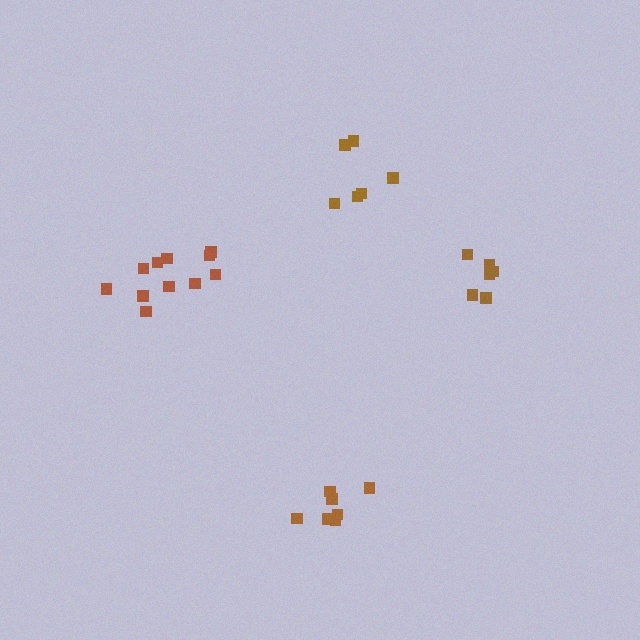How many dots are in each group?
Group 1: 11 dots, Group 2: 6 dots, Group 3: 7 dots, Group 4: 6 dots (30 total).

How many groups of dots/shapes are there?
There are 4 groups.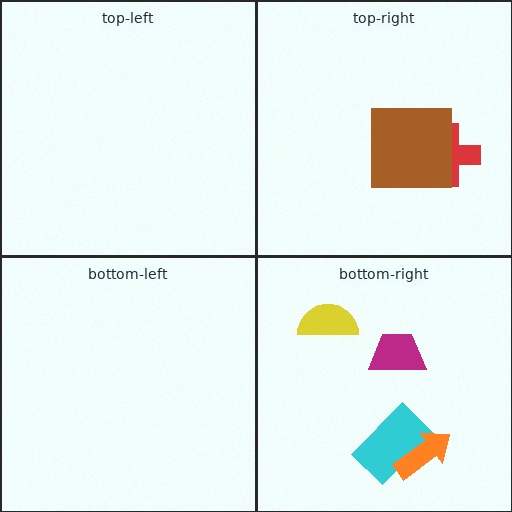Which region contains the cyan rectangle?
The bottom-right region.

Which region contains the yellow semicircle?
The bottom-right region.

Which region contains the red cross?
The top-right region.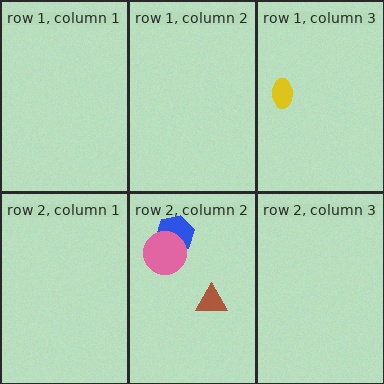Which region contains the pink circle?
The row 2, column 2 region.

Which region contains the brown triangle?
The row 2, column 2 region.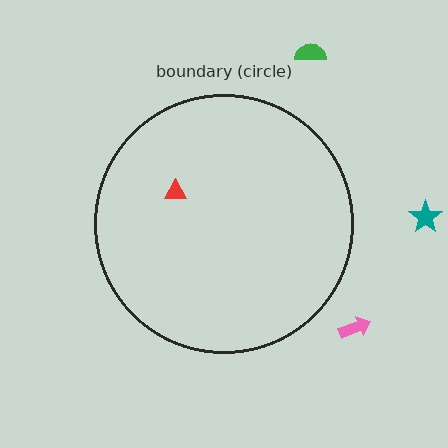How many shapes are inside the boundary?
1 inside, 3 outside.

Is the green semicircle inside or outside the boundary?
Outside.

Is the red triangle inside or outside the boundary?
Inside.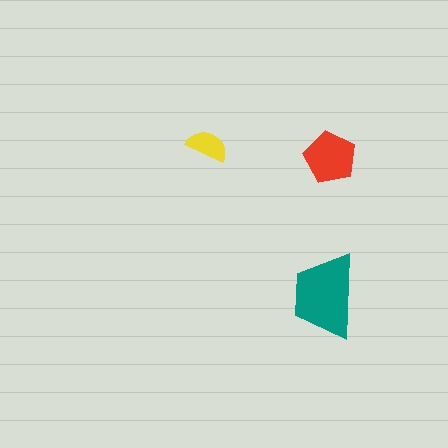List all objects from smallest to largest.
The yellow semicircle, the red pentagon, the teal trapezoid.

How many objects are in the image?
There are 3 objects in the image.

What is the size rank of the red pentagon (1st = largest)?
2nd.